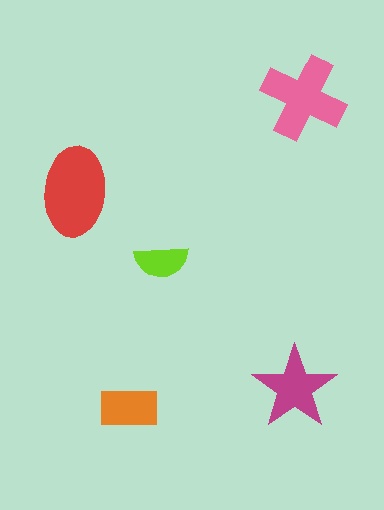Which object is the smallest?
The lime semicircle.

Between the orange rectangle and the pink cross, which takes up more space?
The pink cross.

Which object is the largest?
The red ellipse.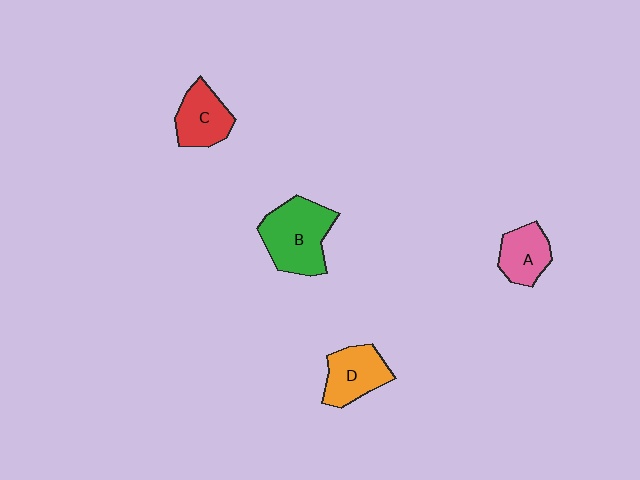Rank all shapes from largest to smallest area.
From largest to smallest: B (green), D (orange), C (red), A (pink).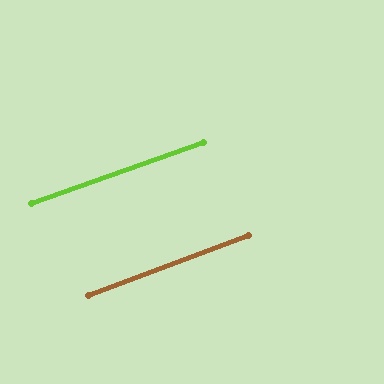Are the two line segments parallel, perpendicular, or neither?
Parallel — their directions differ by only 1.0°.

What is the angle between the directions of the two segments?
Approximately 1 degree.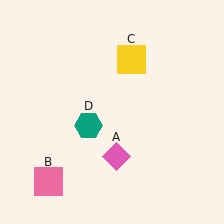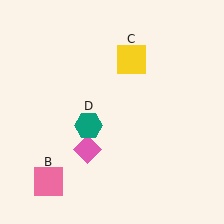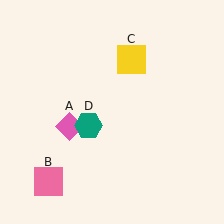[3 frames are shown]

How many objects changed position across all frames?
1 object changed position: pink diamond (object A).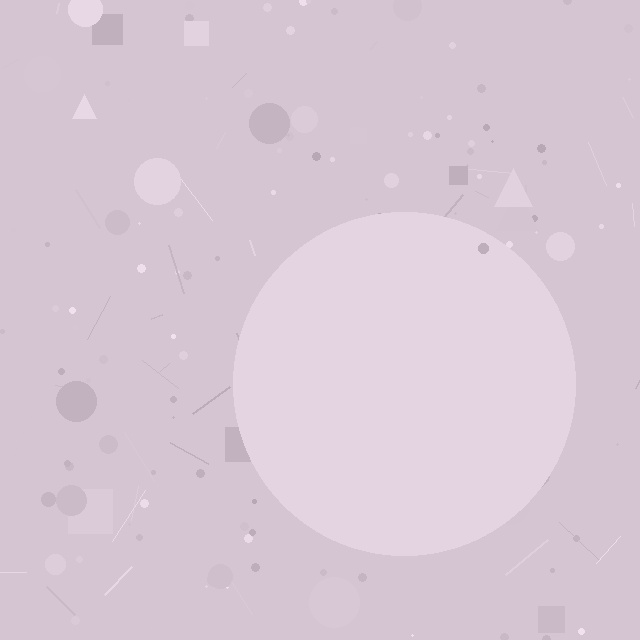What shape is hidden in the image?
A circle is hidden in the image.